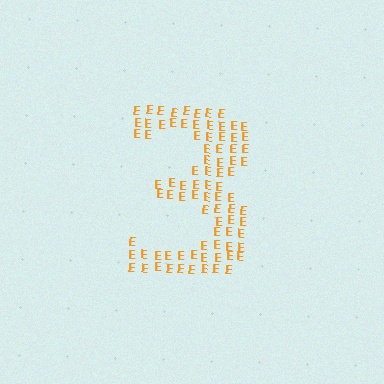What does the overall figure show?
The overall figure shows the digit 3.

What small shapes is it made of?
It is made of small letter E's.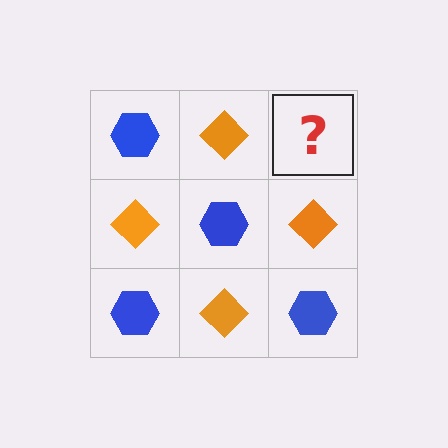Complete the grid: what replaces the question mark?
The question mark should be replaced with a blue hexagon.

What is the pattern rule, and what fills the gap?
The rule is that it alternates blue hexagon and orange diamond in a checkerboard pattern. The gap should be filled with a blue hexagon.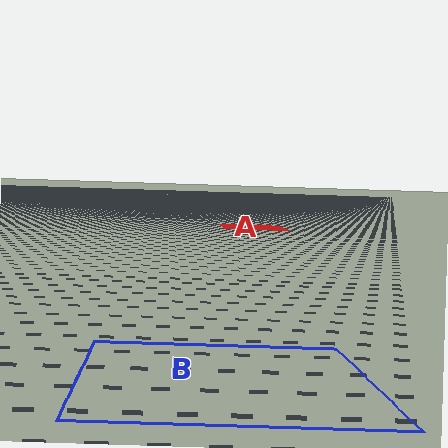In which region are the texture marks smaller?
The texture marks are smaller in region A, because it is farther away.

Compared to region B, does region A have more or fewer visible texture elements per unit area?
Region A has more texture elements per unit area — they are packed more densely because it is farther away.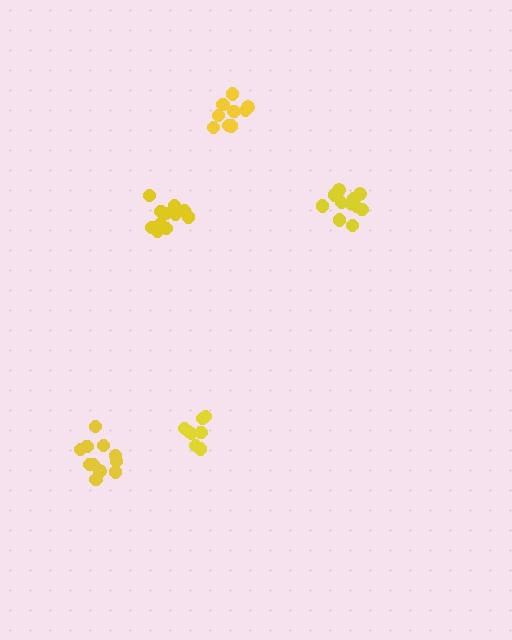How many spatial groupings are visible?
There are 5 spatial groupings.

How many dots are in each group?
Group 1: 8 dots, Group 2: 11 dots, Group 3: 9 dots, Group 4: 11 dots, Group 5: 11 dots (50 total).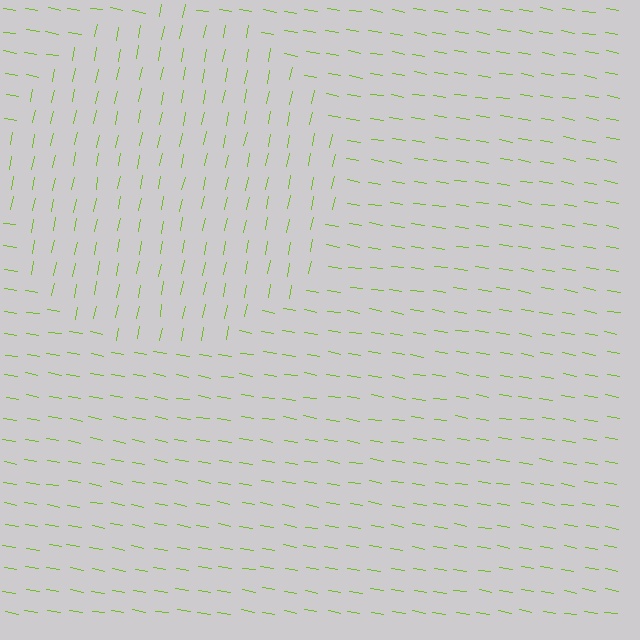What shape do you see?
I see a circle.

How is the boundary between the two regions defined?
The boundary is defined purely by a change in line orientation (approximately 88 degrees difference). All lines are the same color and thickness.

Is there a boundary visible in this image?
Yes, there is a texture boundary formed by a change in line orientation.